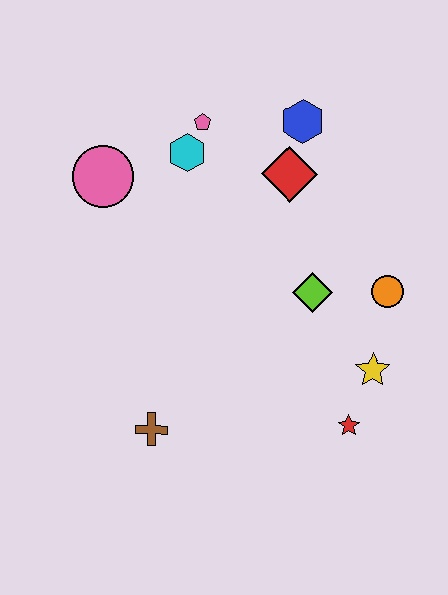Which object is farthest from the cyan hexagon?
The red star is farthest from the cyan hexagon.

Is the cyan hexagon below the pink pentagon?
Yes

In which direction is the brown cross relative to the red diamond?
The brown cross is below the red diamond.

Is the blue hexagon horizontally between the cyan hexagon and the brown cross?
No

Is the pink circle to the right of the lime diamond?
No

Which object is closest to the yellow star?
The red star is closest to the yellow star.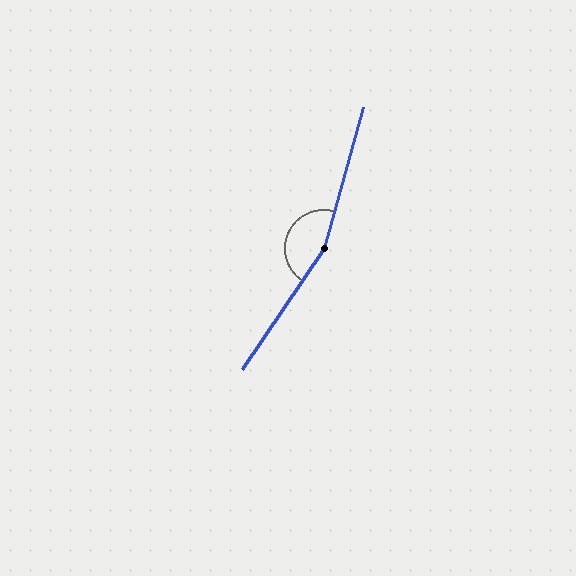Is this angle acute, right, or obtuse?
It is obtuse.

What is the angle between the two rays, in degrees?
Approximately 162 degrees.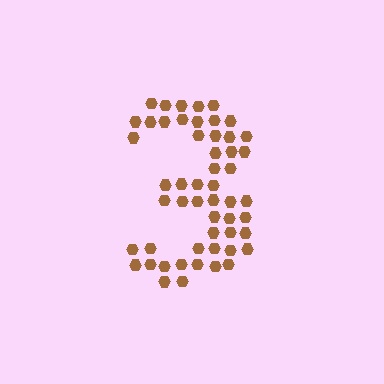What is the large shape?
The large shape is the digit 3.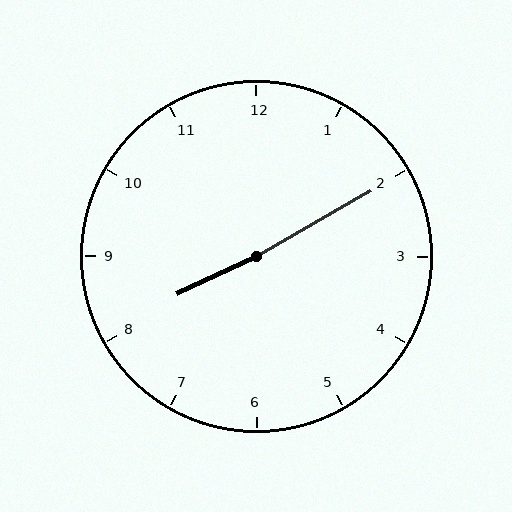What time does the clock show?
8:10.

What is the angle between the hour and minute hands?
Approximately 175 degrees.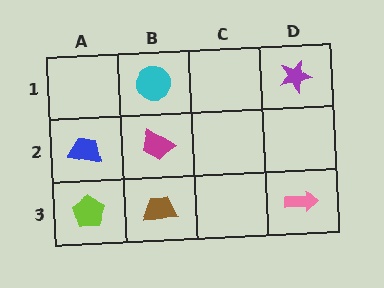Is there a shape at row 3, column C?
No, that cell is empty.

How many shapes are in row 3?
3 shapes.